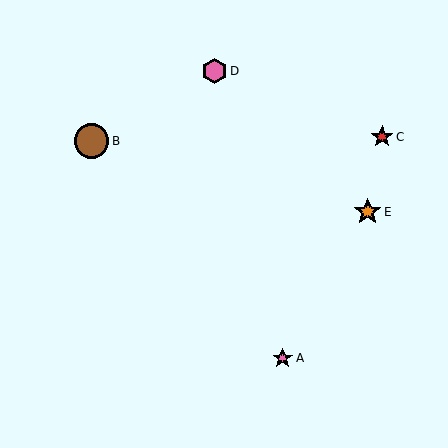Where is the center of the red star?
The center of the red star is at (382, 137).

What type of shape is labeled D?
Shape D is a pink hexagon.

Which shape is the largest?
The brown circle (labeled B) is the largest.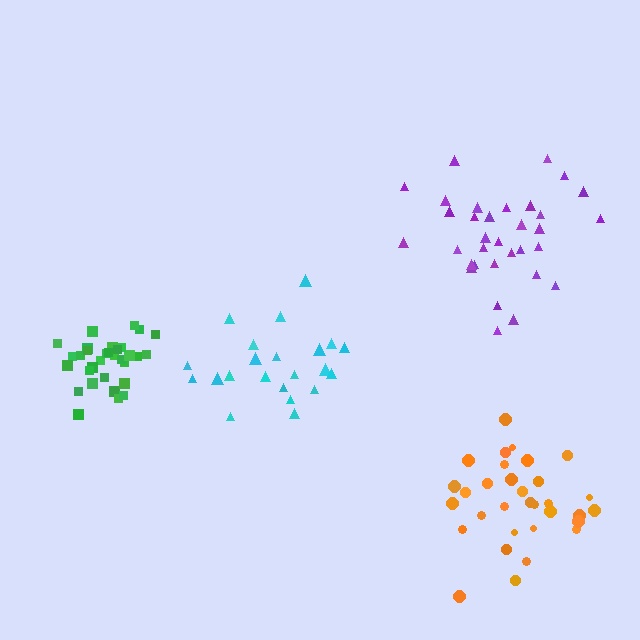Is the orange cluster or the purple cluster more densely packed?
Orange.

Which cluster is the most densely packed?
Green.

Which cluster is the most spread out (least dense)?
Cyan.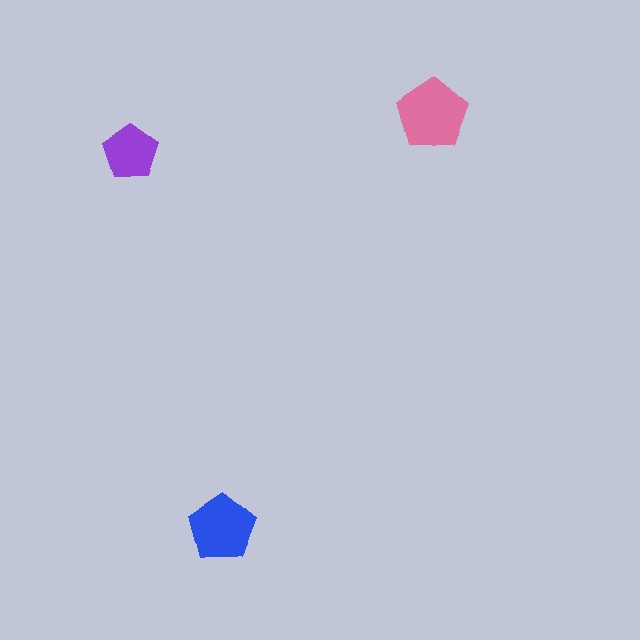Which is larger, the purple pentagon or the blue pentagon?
The blue one.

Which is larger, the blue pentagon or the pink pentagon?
The pink one.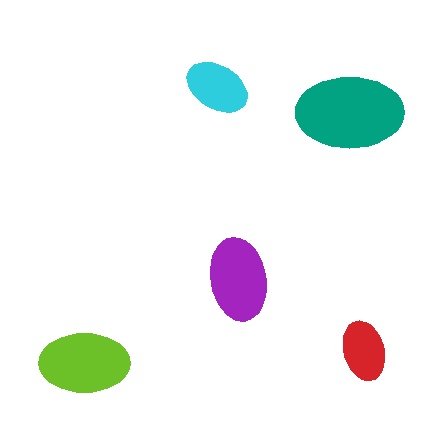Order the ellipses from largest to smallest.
the teal one, the lime one, the purple one, the cyan one, the red one.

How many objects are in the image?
There are 5 objects in the image.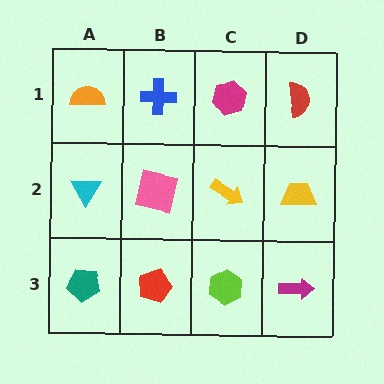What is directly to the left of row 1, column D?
A magenta hexagon.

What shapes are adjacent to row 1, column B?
A pink square (row 2, column B), an orange semicircle (row 1, column A), a magenta hexagon (row 1, column C).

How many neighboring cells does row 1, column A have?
2.